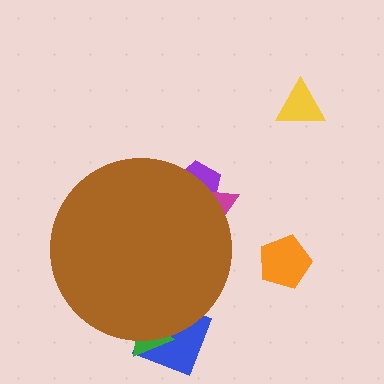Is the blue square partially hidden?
Yes, the blue square is partially hidden behind the brown circle.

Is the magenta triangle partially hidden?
Yes, the magenta triangle is partially hidden behind the brown circle.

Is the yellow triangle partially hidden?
No, the yellow triangle is fully visible.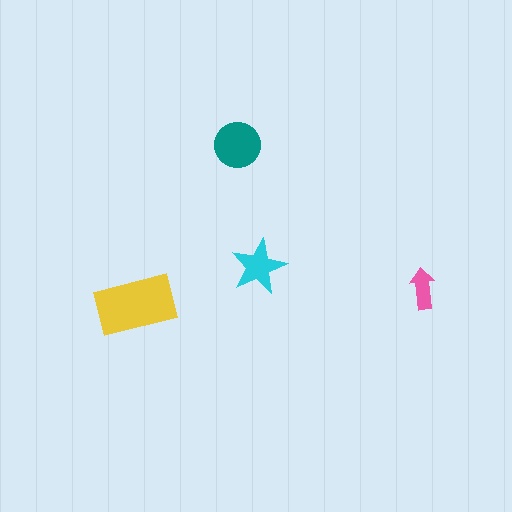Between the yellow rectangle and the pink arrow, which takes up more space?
The yellow rectangle.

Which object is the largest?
The yellow rectangle.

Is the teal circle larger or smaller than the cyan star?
Larger.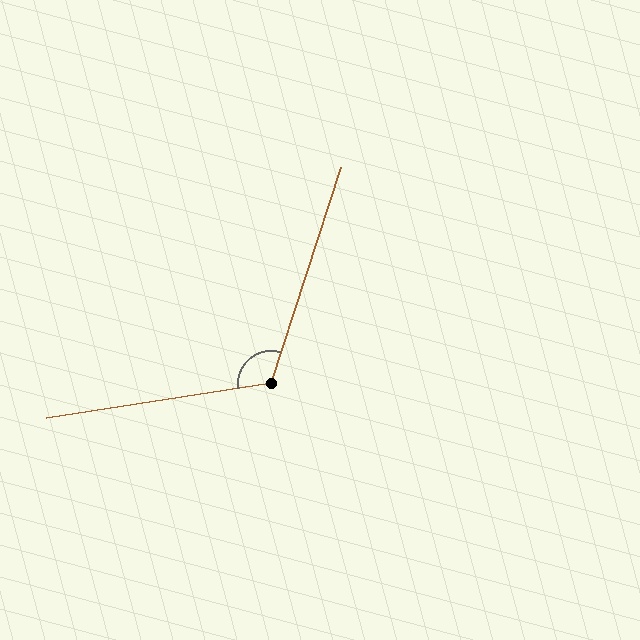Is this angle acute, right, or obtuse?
It is obtuse.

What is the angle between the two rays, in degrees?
Approximately 116 degrees.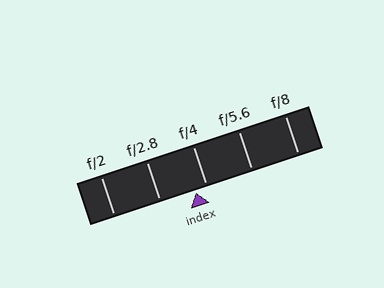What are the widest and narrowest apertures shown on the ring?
The widest aperture shown is f/2 and the narrowest is f/8.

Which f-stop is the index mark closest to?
The index mark is closest to f/4.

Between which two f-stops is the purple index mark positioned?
The index mark is between f/2.8 and f/4.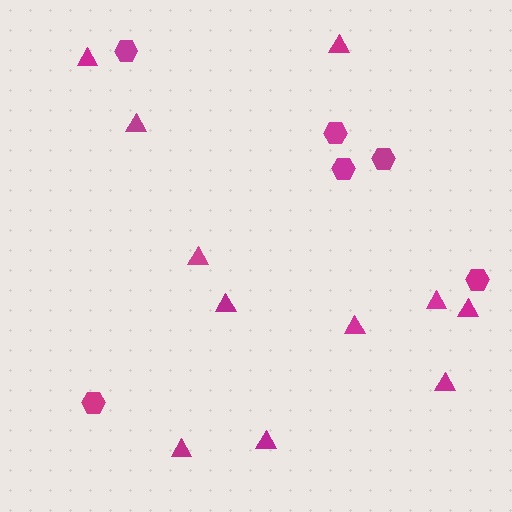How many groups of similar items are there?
There are 2 groups: one group of triangles (11) and one group of hexagons (6).